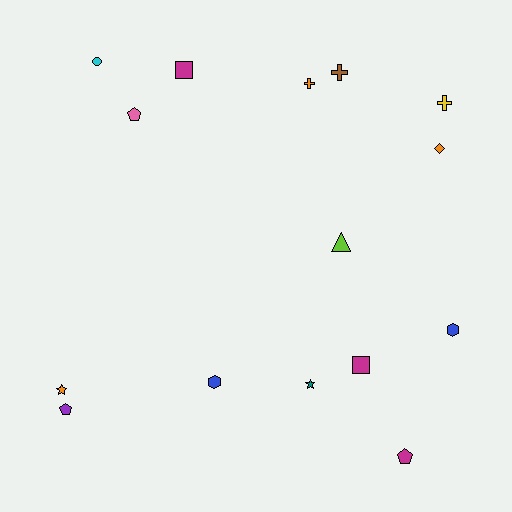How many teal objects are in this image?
There is 1 teal object.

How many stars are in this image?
There are 2 stars.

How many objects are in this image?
There are 15 objects.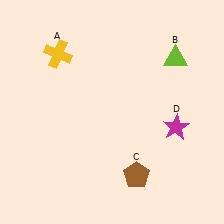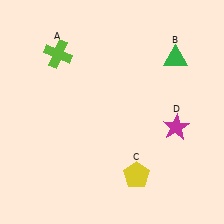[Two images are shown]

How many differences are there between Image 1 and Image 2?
There are 3 differences between the two images.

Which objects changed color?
A changed from yellow to lime. B changed from lime to green. C changed from brown to yellow.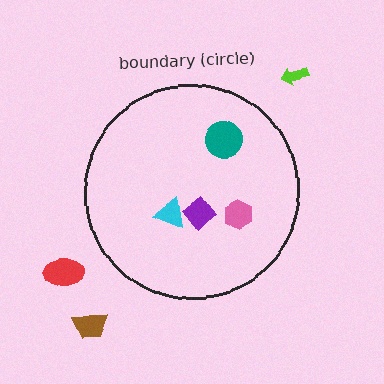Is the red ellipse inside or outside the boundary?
Outside.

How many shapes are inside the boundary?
4 inside, 3 outside.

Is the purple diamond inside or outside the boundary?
Inside.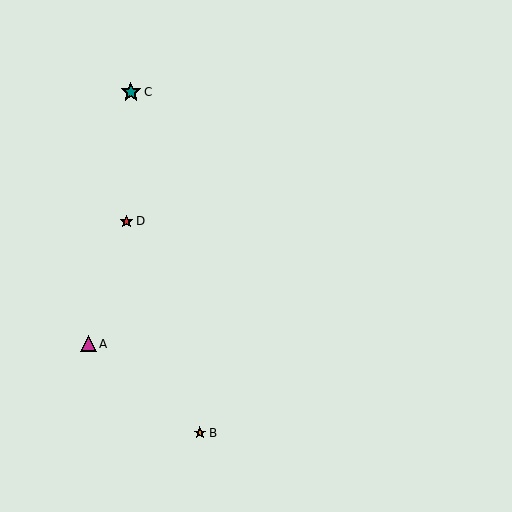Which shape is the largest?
The teal star (labeled C) is the largest.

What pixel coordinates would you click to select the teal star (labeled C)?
Click at (131, 92) to select the teal star C.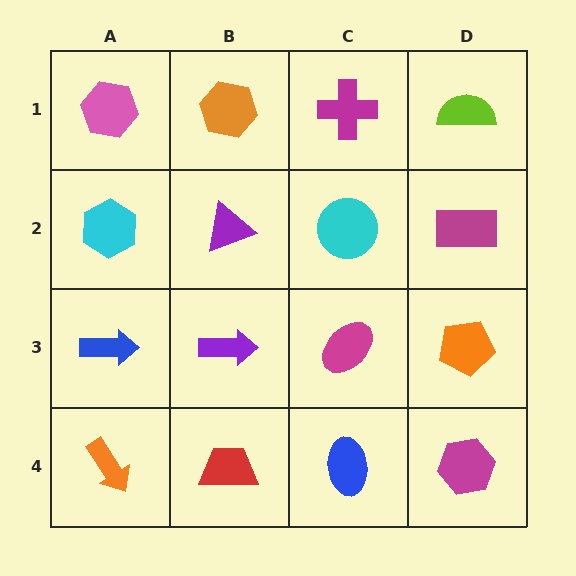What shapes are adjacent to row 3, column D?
A magenta rectangle (row 2, column D), a magenta hexagon (row 4, column D), a magenta ellipse (row 3, column C).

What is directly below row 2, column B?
A purple arrow.